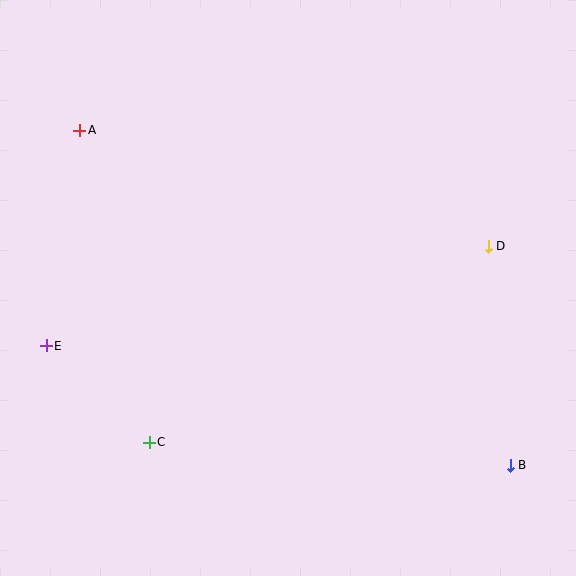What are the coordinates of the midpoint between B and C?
The midpoint between B and C is at (330, 454).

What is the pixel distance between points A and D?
The distance between A and D is 425 pixels.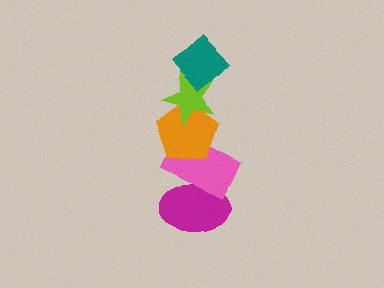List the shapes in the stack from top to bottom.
From top to bottom: the teal diamond, the lime star, the orange pentagon, the pink rectangle, the magenta ellipse.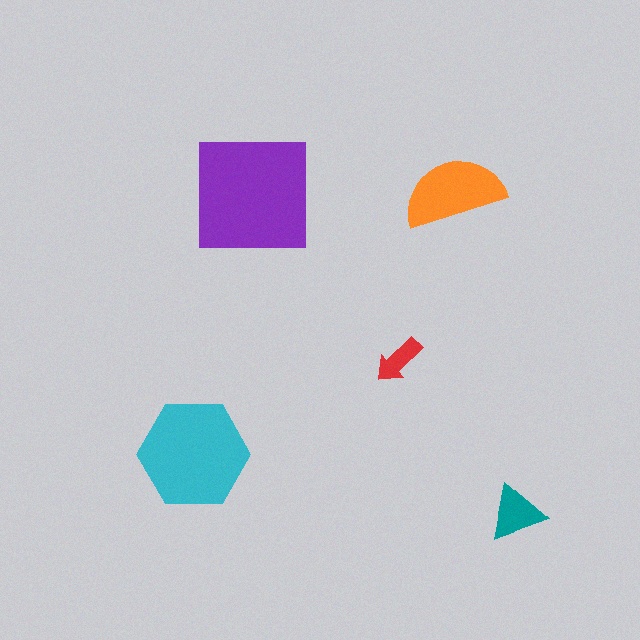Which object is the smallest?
The red arrow.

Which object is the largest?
The purple square.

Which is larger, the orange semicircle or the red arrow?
The orange semicircle.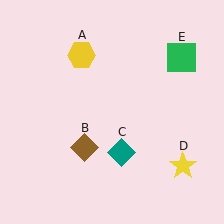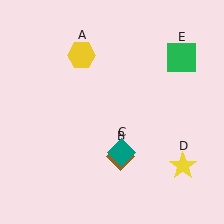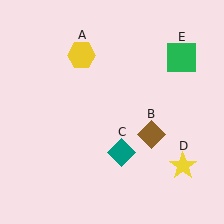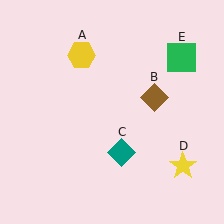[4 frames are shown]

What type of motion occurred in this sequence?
The brown diamond (object B) rotated counterclockwise around the center of the scene.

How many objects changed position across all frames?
1 object changed position: brown diamond (object B).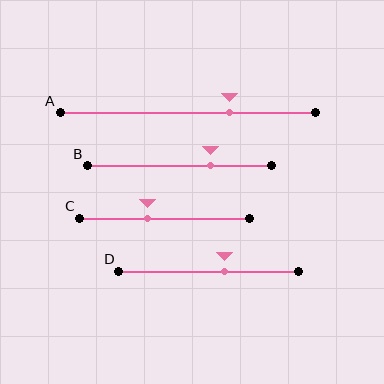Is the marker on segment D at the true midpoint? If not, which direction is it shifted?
No, the marker on segment D is shifted to the right by about 9% of the segment length.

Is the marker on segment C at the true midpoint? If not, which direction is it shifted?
No, the marker on segment C is shifted to the left by about 10% of the segment length.